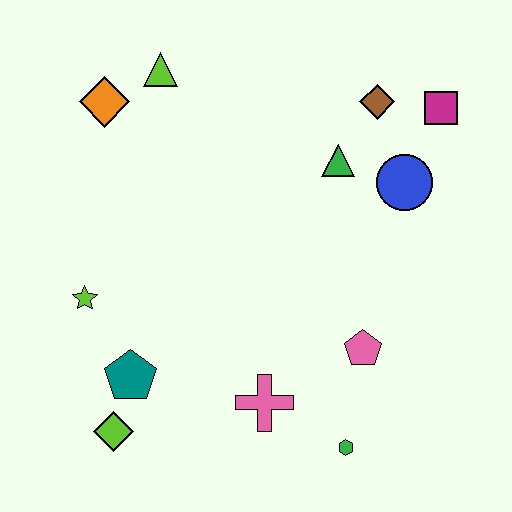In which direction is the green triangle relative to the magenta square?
The green triangle is to the left of the magenta square.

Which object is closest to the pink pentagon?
The green hexagon is closest to the pink pentagon.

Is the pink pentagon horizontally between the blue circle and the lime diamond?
Yes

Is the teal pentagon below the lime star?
Yes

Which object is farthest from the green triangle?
The lime diamond is farthest from the green triangle.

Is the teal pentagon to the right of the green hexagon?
No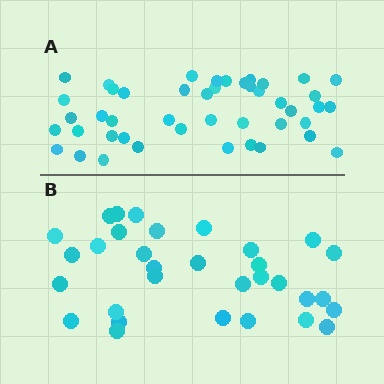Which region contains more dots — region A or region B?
Region A (the top region) has more dots.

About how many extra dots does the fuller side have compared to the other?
Region A has approximately 15 more dots than region B.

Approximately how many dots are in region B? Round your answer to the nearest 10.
About 30 dots. (The exact count is 32, which rounds to 30.)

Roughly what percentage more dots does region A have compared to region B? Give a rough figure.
About 40% more.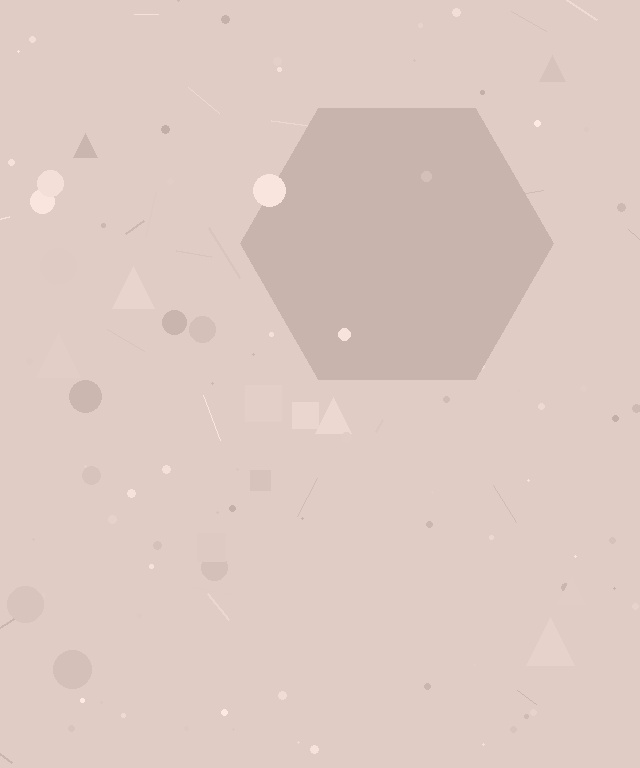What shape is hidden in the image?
A hexagon is hidden in the image.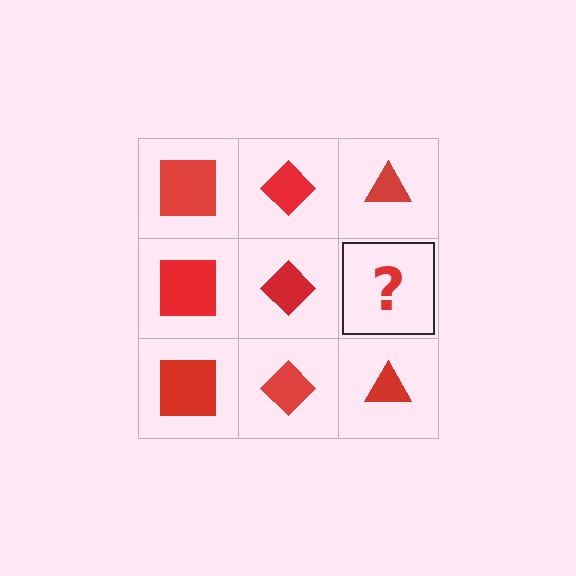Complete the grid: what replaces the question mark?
The question mark should be replaced with a red triangle.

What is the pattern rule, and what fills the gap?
The rule is that each column has a consistent shape. The gap should be filled with a red triangle.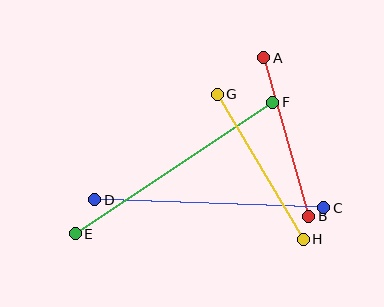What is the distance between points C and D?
The distance is approximately 229 pixels.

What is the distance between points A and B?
The distance is approximately 165 pixels.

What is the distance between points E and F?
The distance is approximately 237 pixels.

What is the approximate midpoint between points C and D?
The midpoint is at approximately (209, 204) pixels.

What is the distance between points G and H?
The distance is approximately 169 pixels.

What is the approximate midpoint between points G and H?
The midpoint is at approximately (260, 167) pixels.